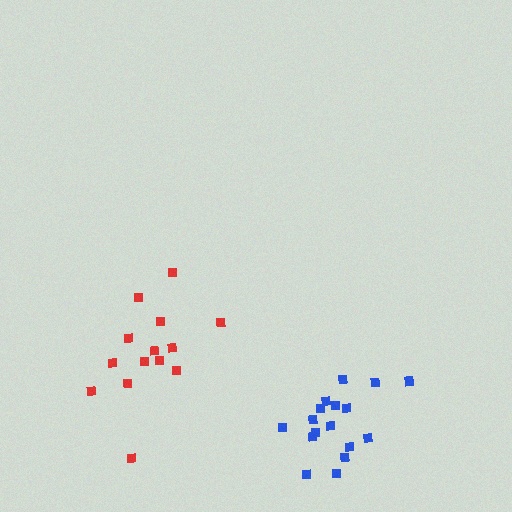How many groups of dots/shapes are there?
There are 2 groups.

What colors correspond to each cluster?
The clusters are colored: red, blue.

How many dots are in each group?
Group 1: 14 dots, Group 2: 17 dots (31 total).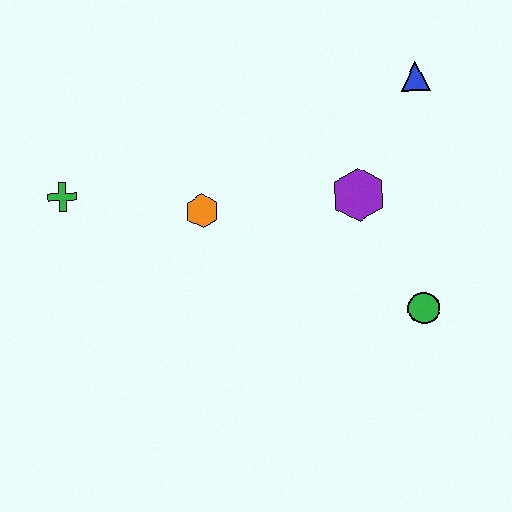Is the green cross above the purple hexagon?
Yes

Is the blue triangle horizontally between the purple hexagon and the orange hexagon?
No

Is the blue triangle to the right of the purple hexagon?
Yes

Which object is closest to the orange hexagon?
The green cross is closest to the orange hexagon.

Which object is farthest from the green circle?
The green cross is farthest from the green circle.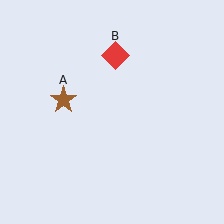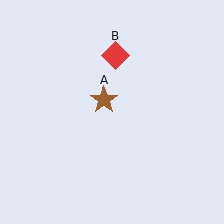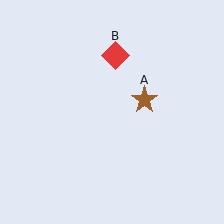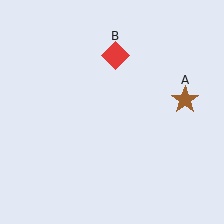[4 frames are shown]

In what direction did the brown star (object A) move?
The brown star (object A) moved right.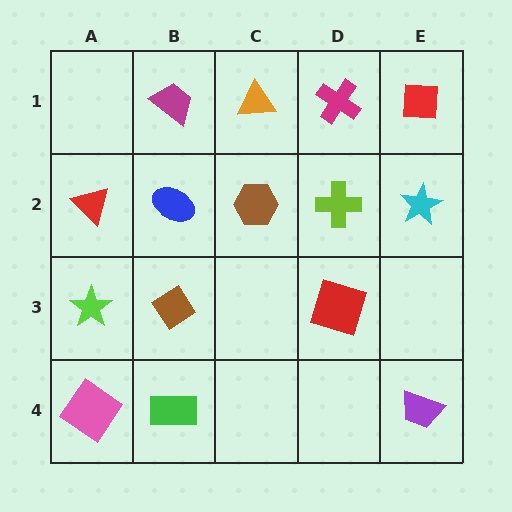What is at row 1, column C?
An orange triangle.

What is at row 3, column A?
A lime star.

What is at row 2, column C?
A brown hexagon.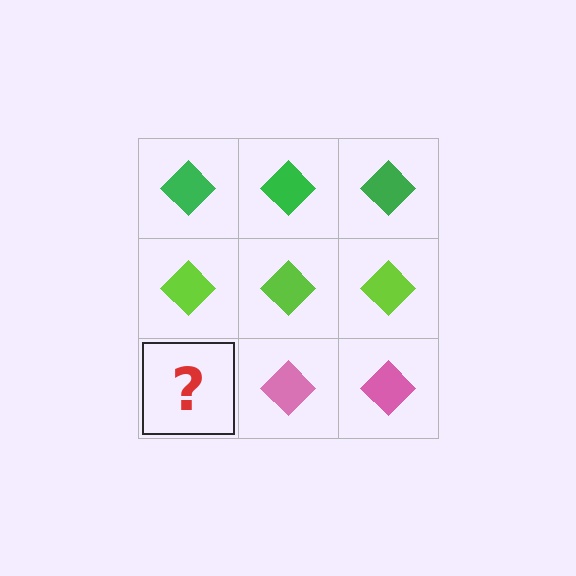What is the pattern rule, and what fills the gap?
The rule is that each row has a consistent color. The gap should be filled with a pink diamond.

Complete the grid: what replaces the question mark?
The question mark should be replaced with a pink diamond.